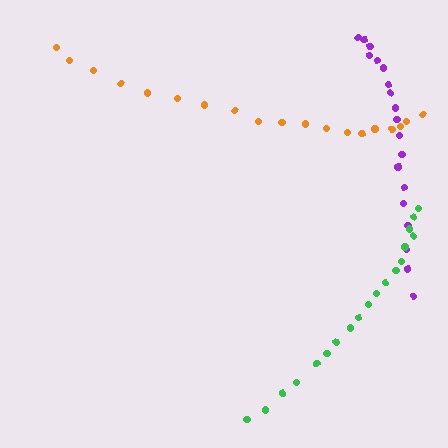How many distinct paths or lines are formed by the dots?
There are 3 distinct paths.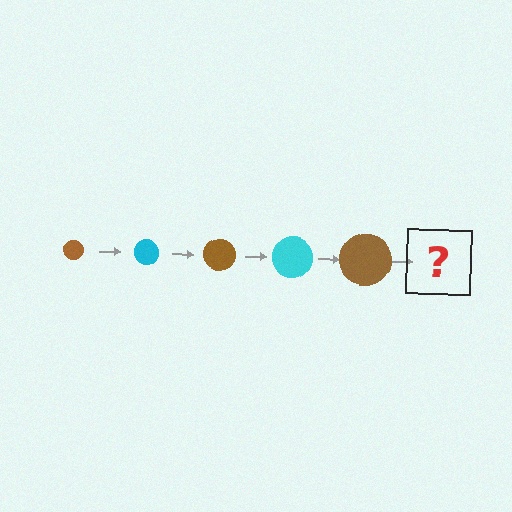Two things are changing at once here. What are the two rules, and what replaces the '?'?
The two rules are that the circle grows larger each step and the color cycles through brown and cyan. The '?' should be a cyan circle, larger than the previous one.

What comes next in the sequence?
The next element should be a cyan circle, larger than the previous one.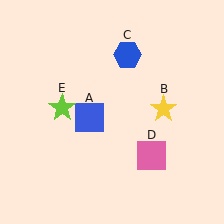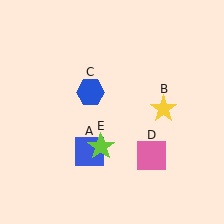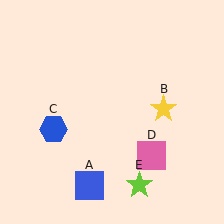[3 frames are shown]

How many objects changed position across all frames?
3 objects changed position: blue square (object A), blue hexagon (object C), lime star (object E).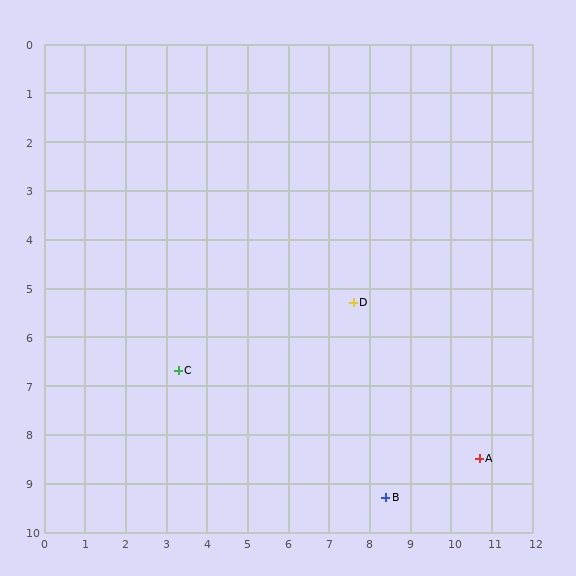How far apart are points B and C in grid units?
Points B and C are about 5.7 grid units apart.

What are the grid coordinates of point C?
Point C is at approximately (3.3, 6.7).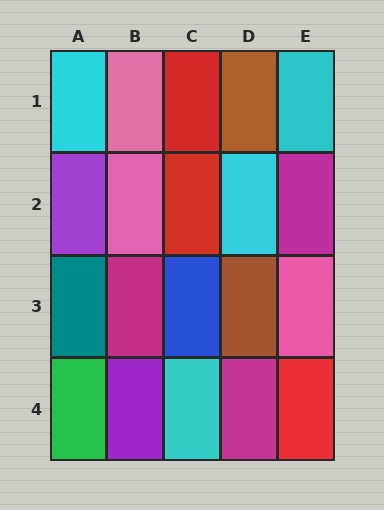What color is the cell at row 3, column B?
Magenta.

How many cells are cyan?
4 cells are cyan.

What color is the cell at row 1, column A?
Cyan.